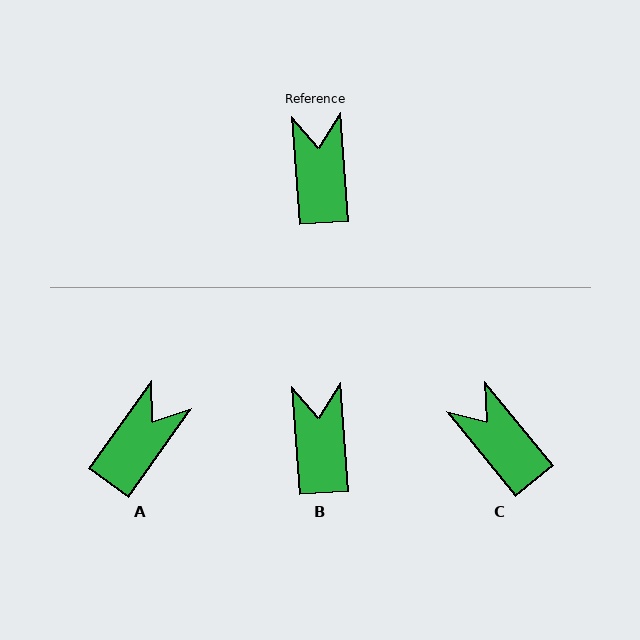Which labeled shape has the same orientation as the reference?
B.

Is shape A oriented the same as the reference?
No, it is off by about 40 degrees.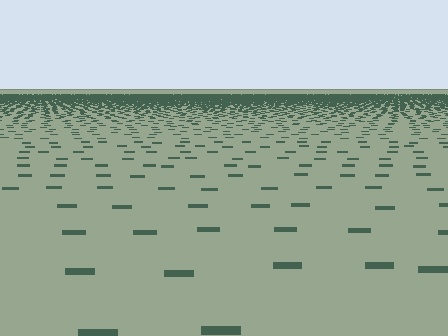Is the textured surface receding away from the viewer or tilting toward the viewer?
The surface is receding away from the viewer. Texture elements get smaller and denser toward the top.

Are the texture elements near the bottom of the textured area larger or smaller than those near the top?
Larger. Near the bottom, elements are closer to the viewer and appear at a bigger on-screen size.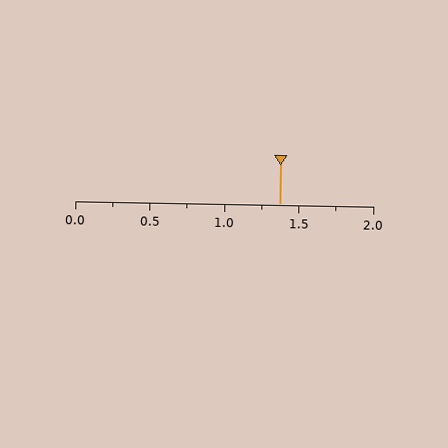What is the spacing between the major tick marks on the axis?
The major ticks are spaced 0.5 apart.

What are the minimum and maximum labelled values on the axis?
The axis runs from 0.0 to 2.0.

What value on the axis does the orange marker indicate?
The marker indicates approximately 1.38.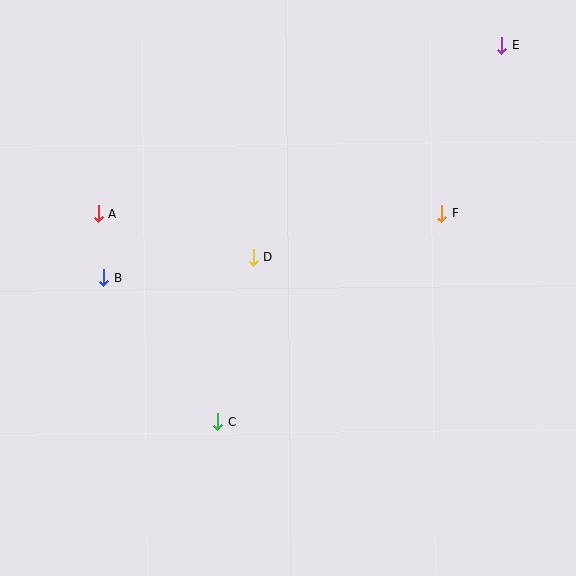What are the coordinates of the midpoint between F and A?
The midpoint between F and A is at (270, 214).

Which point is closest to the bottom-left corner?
Point C is closest to the bottom-left corner.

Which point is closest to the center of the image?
Point D at (253, 258) is closest to the center.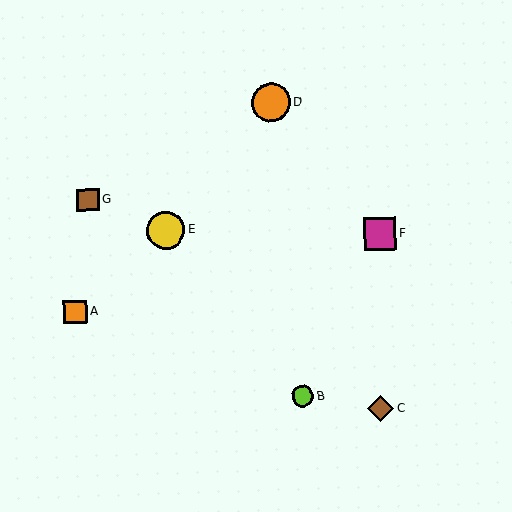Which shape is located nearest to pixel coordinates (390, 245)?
The magenta square (labeled F) at (380, 234) is nearest to that location.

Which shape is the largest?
The orange circle (labeled D) is the largest.